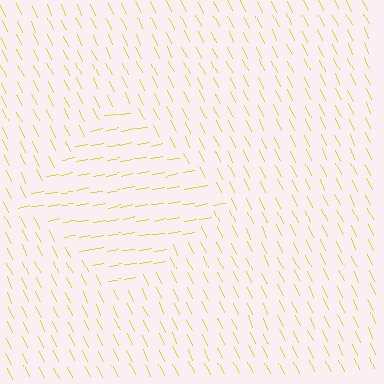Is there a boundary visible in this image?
Yes, there is a texture boundary formed by a change in line orientation.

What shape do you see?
I see a diamond.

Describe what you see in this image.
The image is filled with small yellow line segments. A diamond region in the image has lines oriented differently from the surrounding lines, creating a visible texture boundary.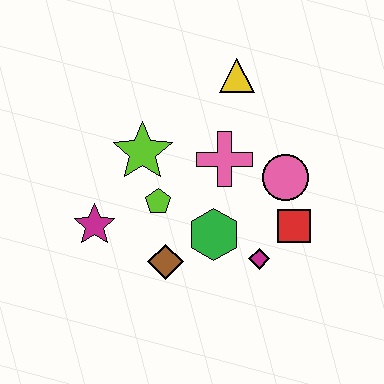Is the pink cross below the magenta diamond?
No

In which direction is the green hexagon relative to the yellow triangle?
The green hexagon is below the yellow triangle.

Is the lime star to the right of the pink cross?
No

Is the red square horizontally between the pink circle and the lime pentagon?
No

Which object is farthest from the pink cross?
The magenta star is farthest from the pink cross.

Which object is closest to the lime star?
The lime pentagon is closest to the lime star.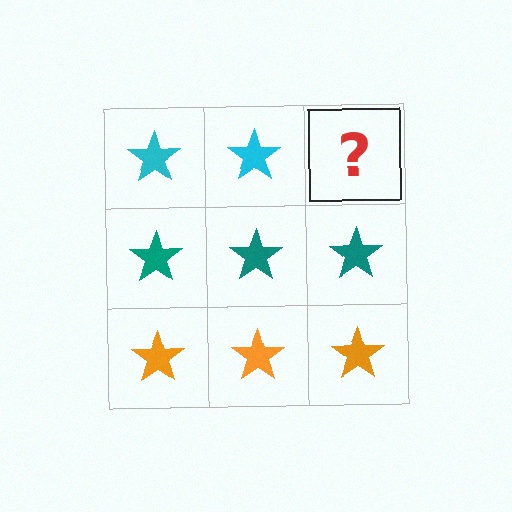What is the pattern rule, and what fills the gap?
The rule is that each row has a consistent color. The gap should be filled with a cyan star.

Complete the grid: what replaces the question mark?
The question mark should be replaced with a cyan star.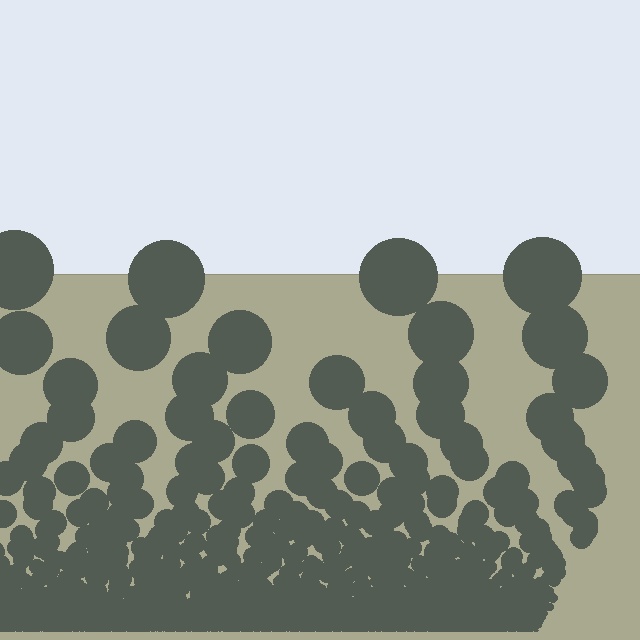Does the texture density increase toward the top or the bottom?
Density increases toward the bottom.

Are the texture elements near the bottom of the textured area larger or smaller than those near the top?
Smaller. The gradient is inverted — elements near the bottom are smaller and denser.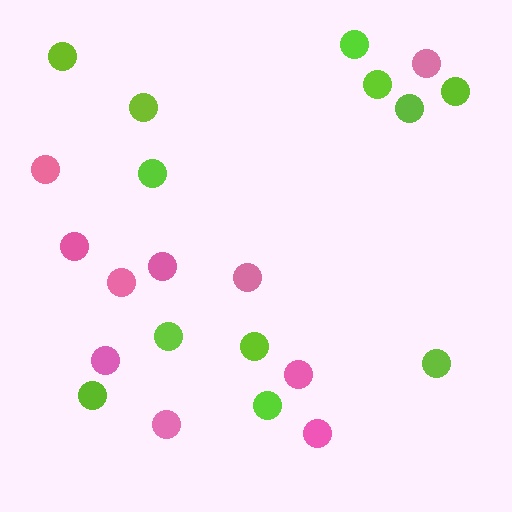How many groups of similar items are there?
There are 2 groups: one group of pink circles (10) and one group of lime circles (12).